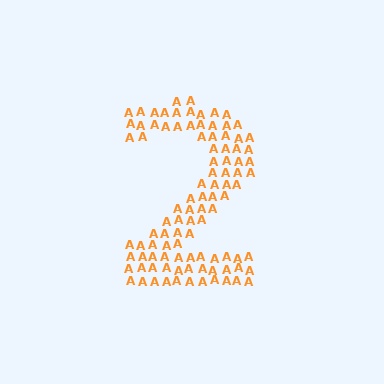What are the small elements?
The small elements are letter A's.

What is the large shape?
The large shape is the digit 2.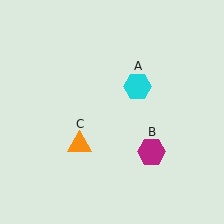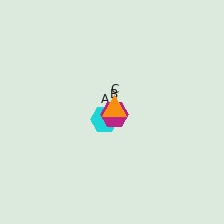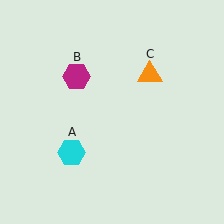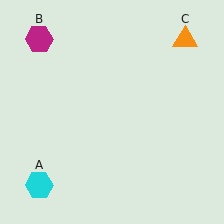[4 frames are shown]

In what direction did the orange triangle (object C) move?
The orange triangle (object C) moved up and to the right.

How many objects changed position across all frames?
3 objects changed position: cyan hexagon (object A), magenta hexagon (object B), orange triangle (object C).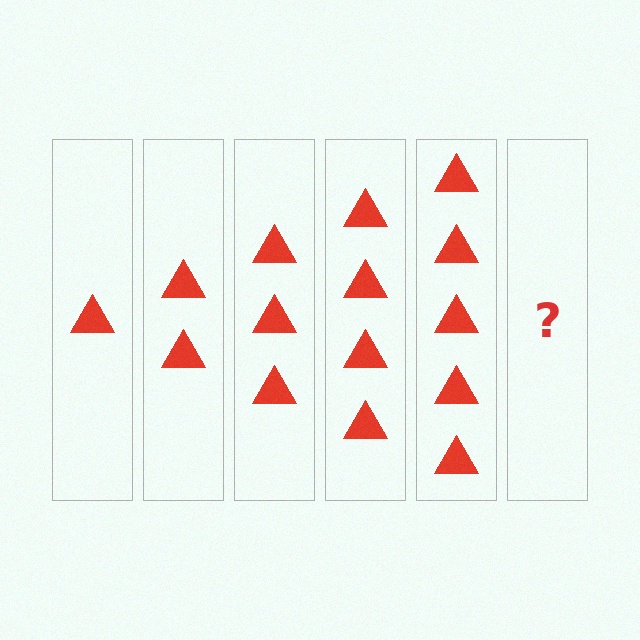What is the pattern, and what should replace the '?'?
The pattern is that each step adds one more triangle. The '?' should be 6 triangles.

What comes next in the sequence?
The next element should be 6 triangles.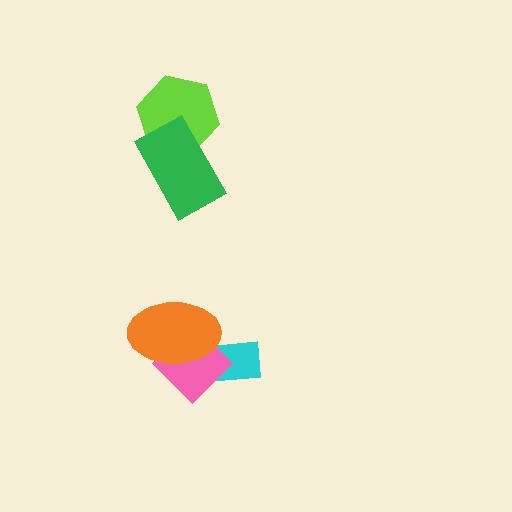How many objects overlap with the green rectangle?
1 object overlaps with the green rectangle.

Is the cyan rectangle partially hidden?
Yes, it is partially covered by another shape.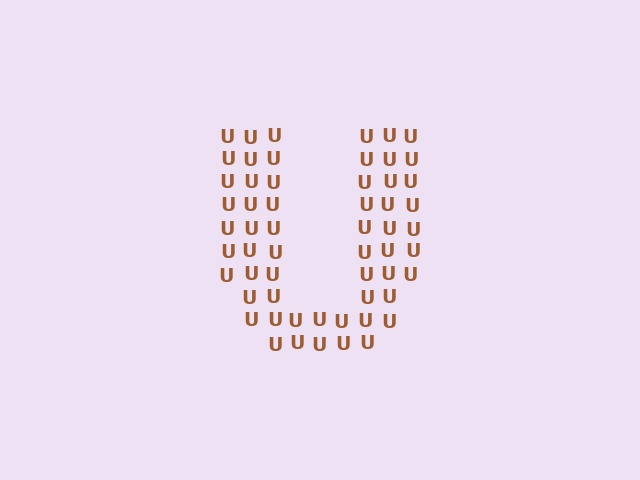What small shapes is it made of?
It is made of small letter U's.